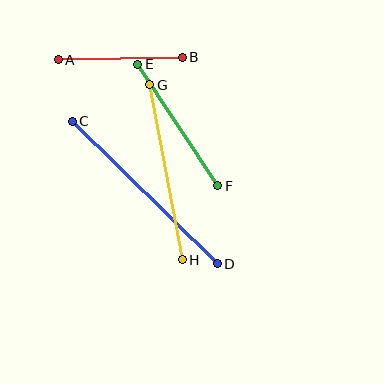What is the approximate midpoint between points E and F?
The midpoint is at approximately (178, 125) pixels.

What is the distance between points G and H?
The distance is approximately 178 pixels.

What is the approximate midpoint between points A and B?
The midpoint is at approximately (120, 59) pixels.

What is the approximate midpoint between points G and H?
The midpoint is at approximately (166, 172) pixels.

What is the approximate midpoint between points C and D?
The midpoint is at approximately (145, 193) pixels.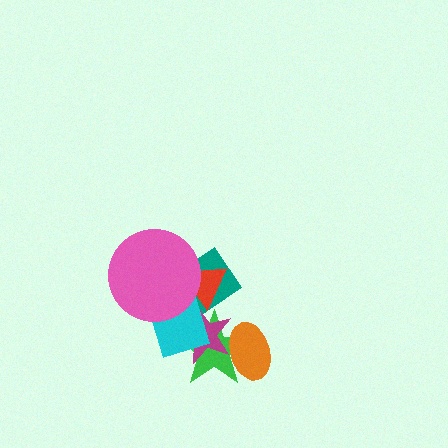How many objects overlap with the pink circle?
3 objects overlap with the pink circle.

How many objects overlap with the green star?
4 objects overlap with the green star.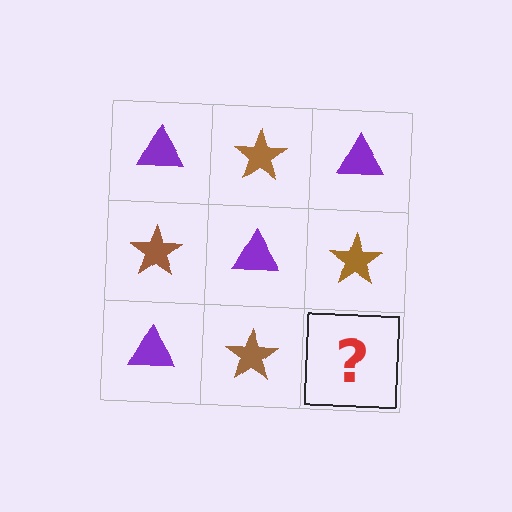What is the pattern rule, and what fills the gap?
The rule is that it alternates purple triangle and brown star in a checkerboard pattern. The gap should be filled with a purple triangle.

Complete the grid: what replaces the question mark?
The question mark should be replaced with a purple triangle.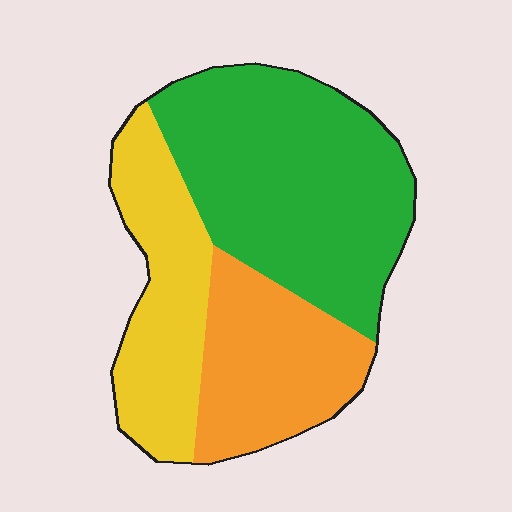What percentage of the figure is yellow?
Yellow covers about 25% of the figure.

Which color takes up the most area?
Green, at roughly 50%.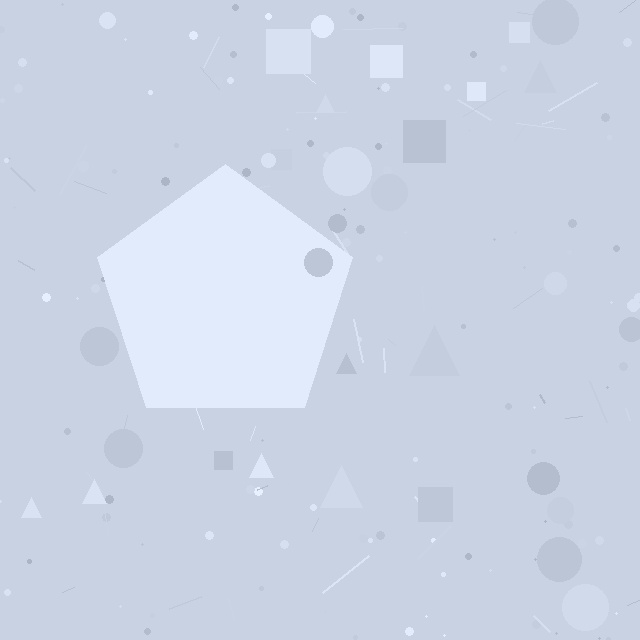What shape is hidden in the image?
A pentagon is hidden in the image.